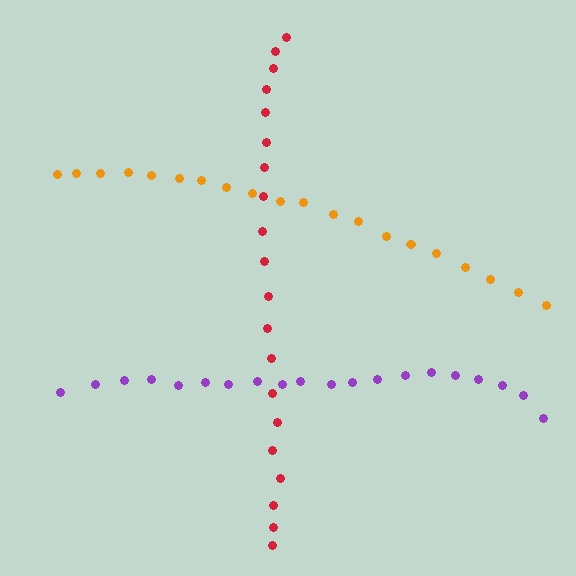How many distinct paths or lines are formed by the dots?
There are 3 distinct paths.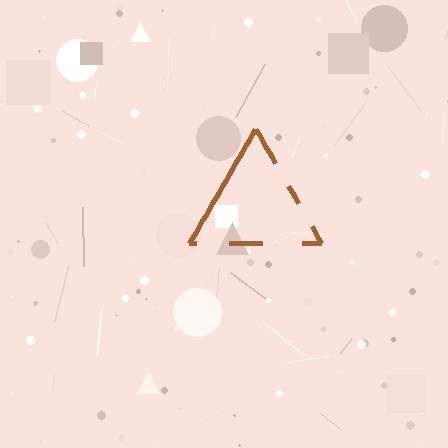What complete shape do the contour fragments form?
The contour fragments form a triangle.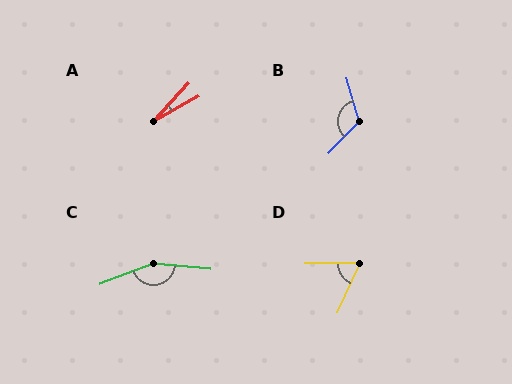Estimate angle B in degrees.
Approximately 121 degrees.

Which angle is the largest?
C, at approximately 153 degrees.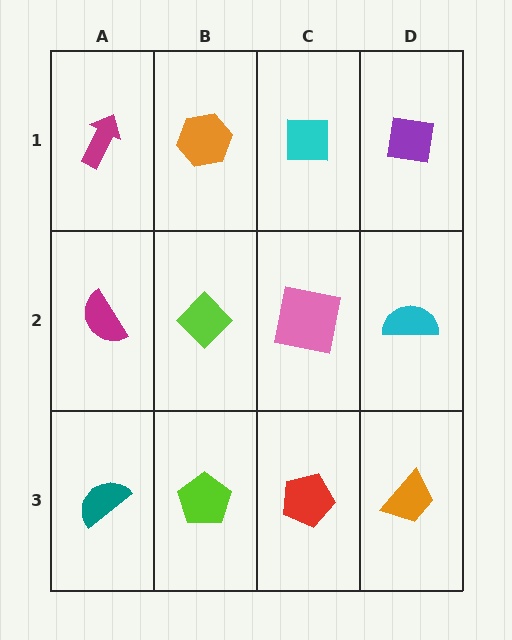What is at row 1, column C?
A cyan square.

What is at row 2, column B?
A lime diamond.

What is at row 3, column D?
An orange trapezoid.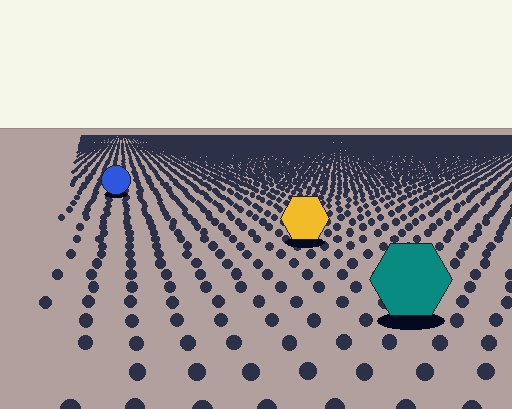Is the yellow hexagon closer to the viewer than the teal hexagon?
No. The teal hexagon is closer — you can tell from the texture gradient: the ground texture is coarser near it.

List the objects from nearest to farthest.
From nearest to farthest: the teal hexagon, the yellow hexagon, the blue circle.